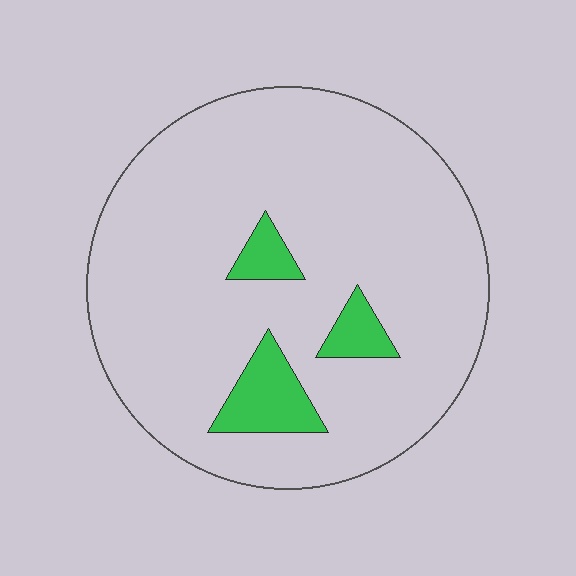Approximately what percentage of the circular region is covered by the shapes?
Approximately 10%.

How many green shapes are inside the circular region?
3.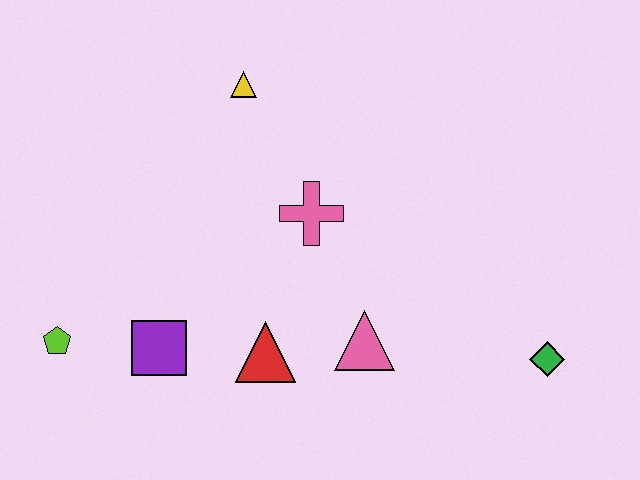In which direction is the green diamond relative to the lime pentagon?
The green diamond is to the right of the lime pentagon.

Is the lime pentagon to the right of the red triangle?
No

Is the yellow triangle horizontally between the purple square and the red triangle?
Yes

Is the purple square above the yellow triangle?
No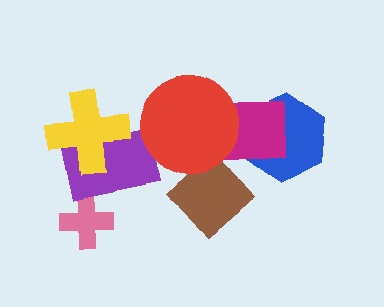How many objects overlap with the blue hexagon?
1 object overlaps with the blue hexagon.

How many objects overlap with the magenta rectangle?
3 objects overlap with the magenta rectangle.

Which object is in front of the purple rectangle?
The yellow cross is in front of the purple rectangle.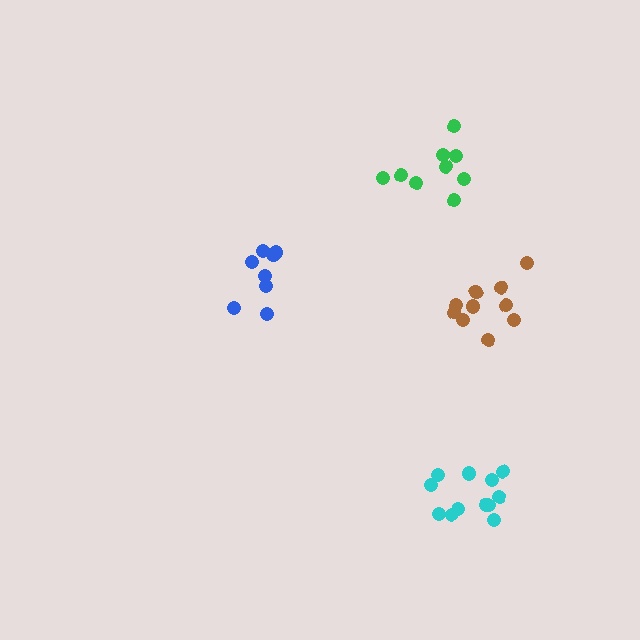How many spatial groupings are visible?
There are 4 spatial groupings.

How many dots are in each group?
Group 1: 8 dots, Group 2: 10 dots, Group 3: 12 dots, Group 4: 9 dots (39 total).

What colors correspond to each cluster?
The clusters are colored: blue, brown, cyan, green.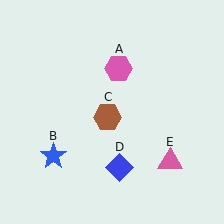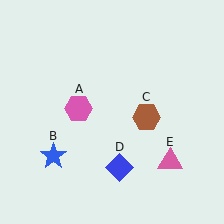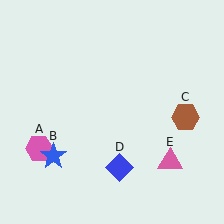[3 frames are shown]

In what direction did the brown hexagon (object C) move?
The brown hexagon (object C) moved right.